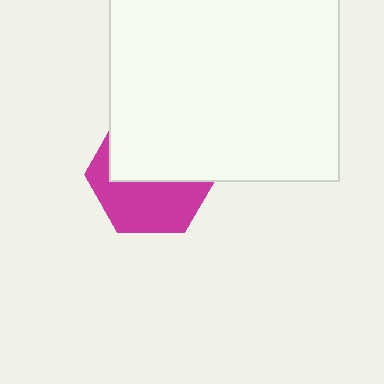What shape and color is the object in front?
The object in front is a white rectangle.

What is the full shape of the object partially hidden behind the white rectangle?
The partially hidden object is a magenta hexagon.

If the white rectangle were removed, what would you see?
You would see the complete magenta hexagon.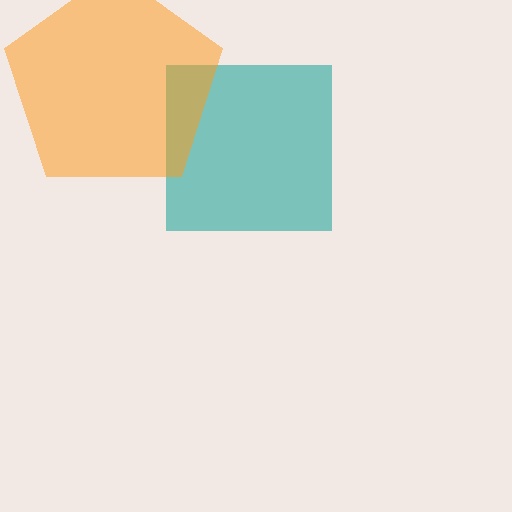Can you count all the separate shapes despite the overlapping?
Yes, there are 2 separate shapes.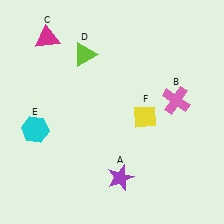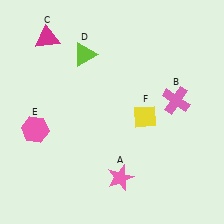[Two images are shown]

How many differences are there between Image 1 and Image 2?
There are 2 differences between the two images.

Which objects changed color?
A changed from purple to pink. E changed from cyan to pink.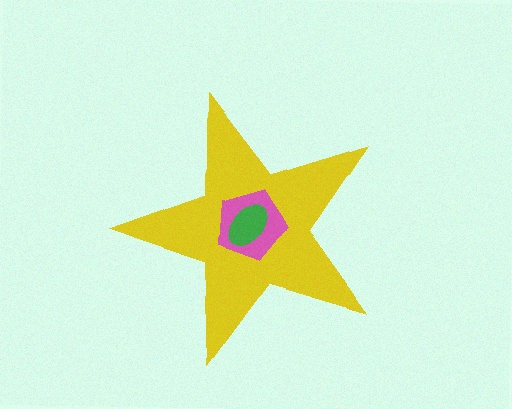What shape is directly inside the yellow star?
The pink pentagon.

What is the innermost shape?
The green ellipse.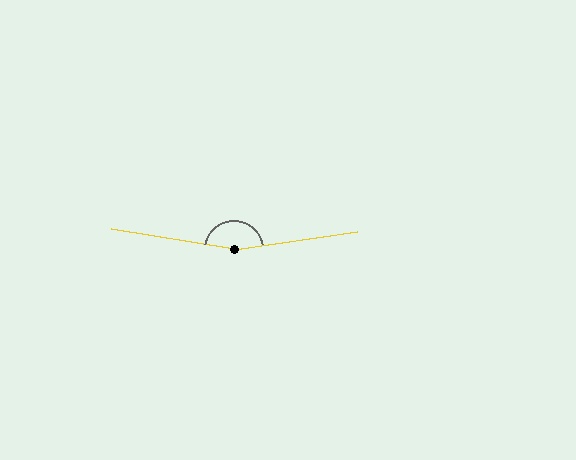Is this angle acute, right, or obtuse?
It is obtuse.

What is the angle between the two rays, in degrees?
Approximately 163 degrees.